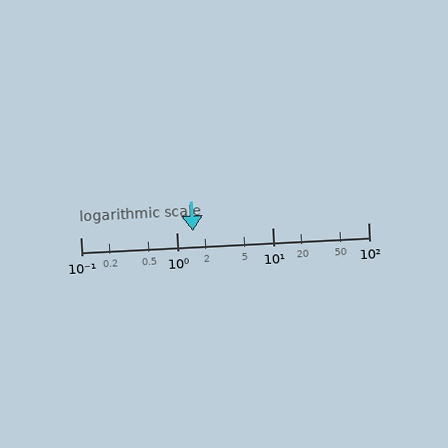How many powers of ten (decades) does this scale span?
The scale spans 3 decades, from 0.1 to 100.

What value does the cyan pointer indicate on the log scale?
The pointer indicates approximately 1.5.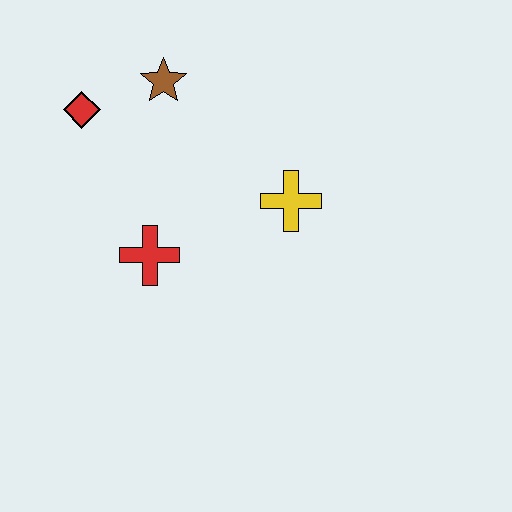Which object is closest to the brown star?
The red diamond is closest to the brown star.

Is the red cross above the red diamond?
No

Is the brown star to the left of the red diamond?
No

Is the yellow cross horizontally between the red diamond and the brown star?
No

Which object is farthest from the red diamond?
The yellow cross is farthest from the red diamond.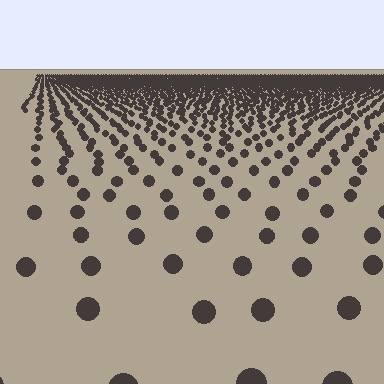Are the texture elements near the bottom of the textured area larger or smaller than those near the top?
Larger. Near the bottom, elements are closer to the viewer and appear at a bigger on-screen size.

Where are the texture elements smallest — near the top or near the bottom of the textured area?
Near the top.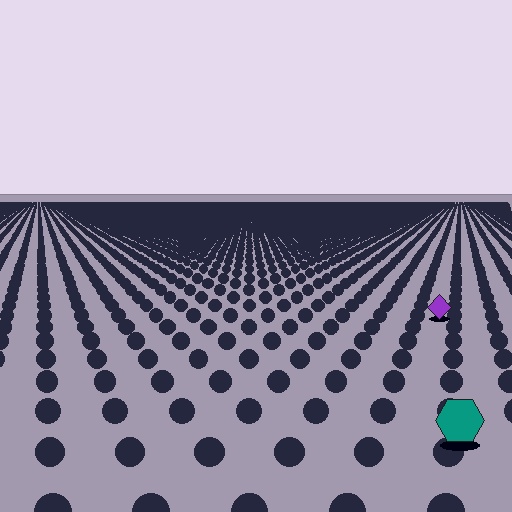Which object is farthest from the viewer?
The purple diamond is farthest from the viewer. It appears smaller and the ground texture around it is denser.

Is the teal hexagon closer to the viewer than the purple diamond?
Yes. The teal hexagon is closer — you can tell from the texture gradient: the ground texture is coarser near it.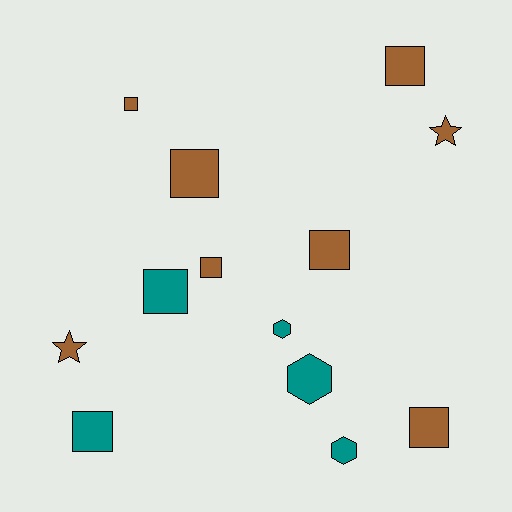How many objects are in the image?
There are 13 objects.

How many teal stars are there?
There are no teal stars.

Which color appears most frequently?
Brown, with 8 objects.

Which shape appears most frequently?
Square, with 8 objects.